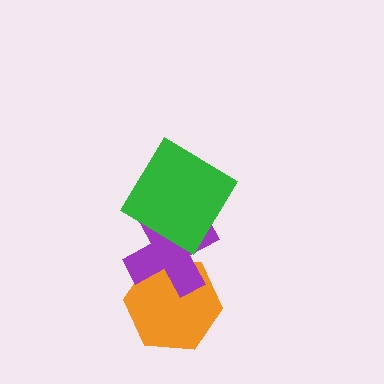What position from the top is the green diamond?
The green diamond is 1st from the top.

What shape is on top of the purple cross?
The green diamond is on top of the purple cross.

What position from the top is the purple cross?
The purple cross is 2nd from the top.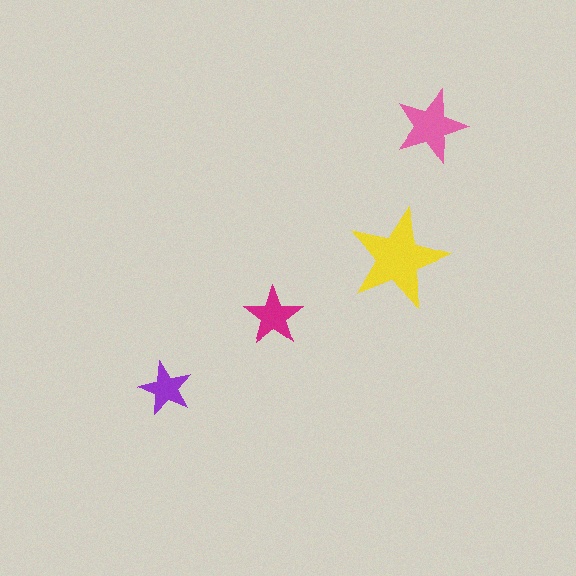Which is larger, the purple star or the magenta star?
The magenta one.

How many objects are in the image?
There are 4 objects in the image.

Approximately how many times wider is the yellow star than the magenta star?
About 1.5 times wider.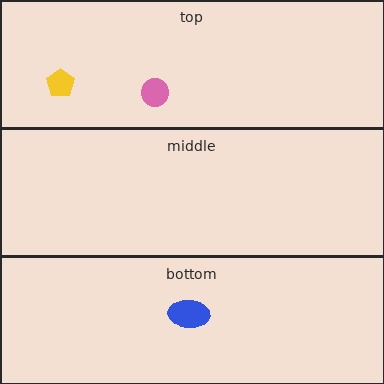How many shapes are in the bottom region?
1.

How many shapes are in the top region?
2.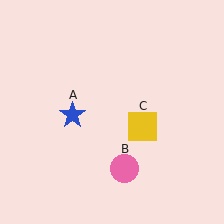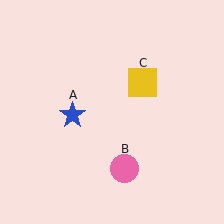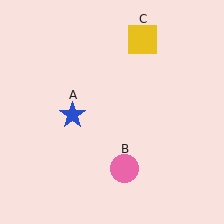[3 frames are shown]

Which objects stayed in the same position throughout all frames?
Blue star (object A) and pink circle (object B) remained stationary.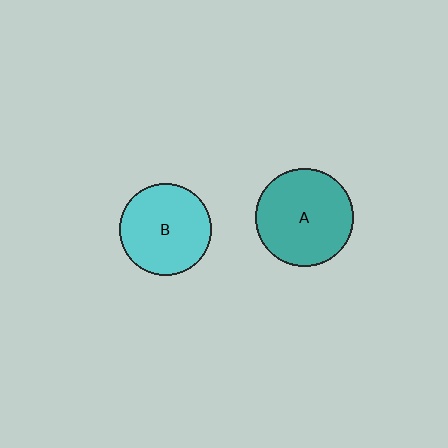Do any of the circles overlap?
No, none of the circles overlap.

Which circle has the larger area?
Circle A (teal).